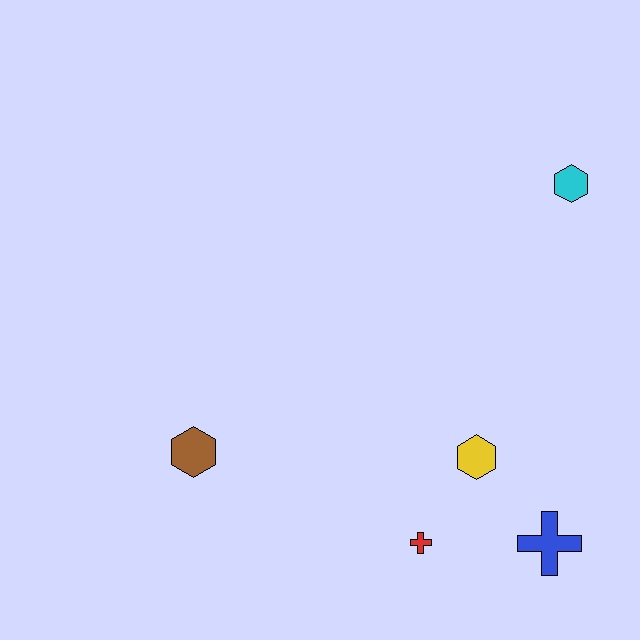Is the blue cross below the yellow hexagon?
Yes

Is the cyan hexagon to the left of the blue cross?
No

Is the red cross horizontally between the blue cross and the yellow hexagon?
No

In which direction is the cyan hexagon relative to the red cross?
The cyan hexagon is above the red cross.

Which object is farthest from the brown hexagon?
The cyan hexagon is farthest from the brown hexagon.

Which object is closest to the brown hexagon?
The red cross is closest to the brown hexagon.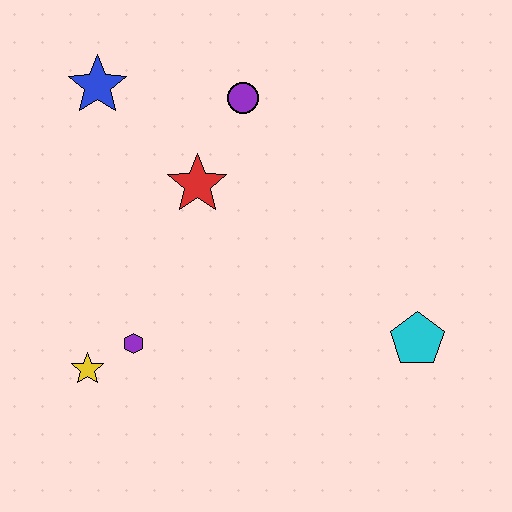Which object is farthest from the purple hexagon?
The cyan pentagon is farthest from the purple hexagon.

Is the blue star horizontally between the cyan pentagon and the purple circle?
No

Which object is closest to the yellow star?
The purple hexagon is closest to the yellow star.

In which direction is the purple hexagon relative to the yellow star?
The purple hexagon is to the right of the yellow star.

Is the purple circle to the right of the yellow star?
Yes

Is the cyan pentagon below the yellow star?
No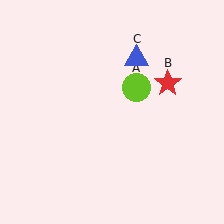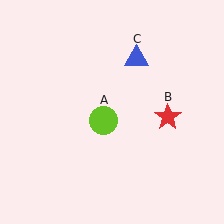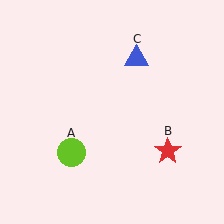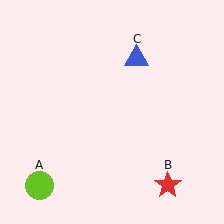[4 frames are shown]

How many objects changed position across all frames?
2 objects changed position: lime circle (object A), red star (object B).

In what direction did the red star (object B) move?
The red star (object B) moved down.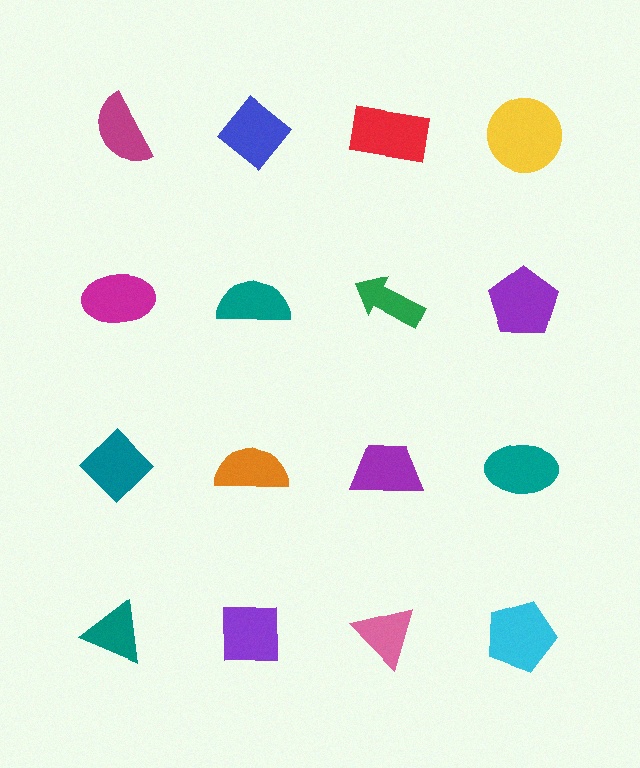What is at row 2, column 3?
A green arrow.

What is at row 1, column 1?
A magenta semicircle.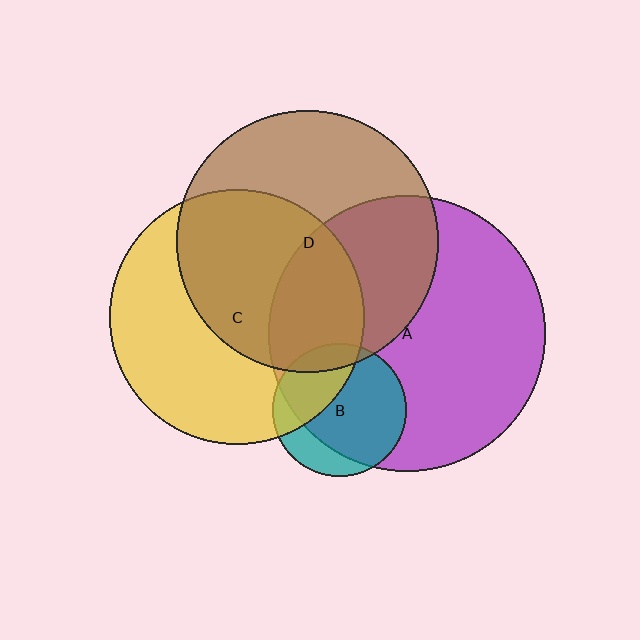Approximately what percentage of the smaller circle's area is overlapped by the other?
Approximately 80%.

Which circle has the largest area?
Circle A (purple).